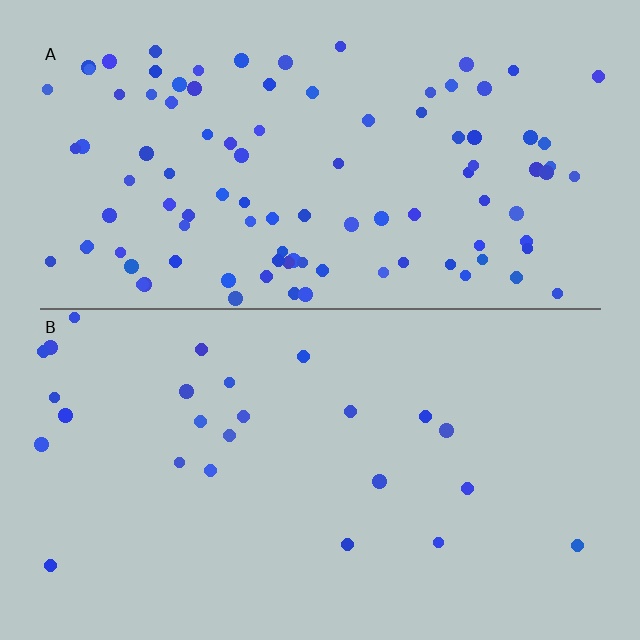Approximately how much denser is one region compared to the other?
Approximately 4.0× — region A over region B.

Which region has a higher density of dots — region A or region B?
A (the top).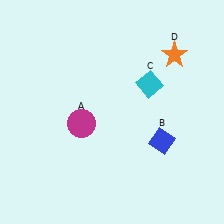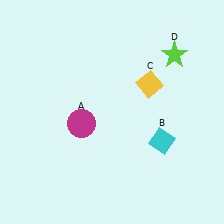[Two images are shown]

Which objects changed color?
B changed from blue to cyan. C changed from cyan to yellow. D changed from orange to lime.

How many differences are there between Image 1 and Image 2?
There are 3 differences between the two images.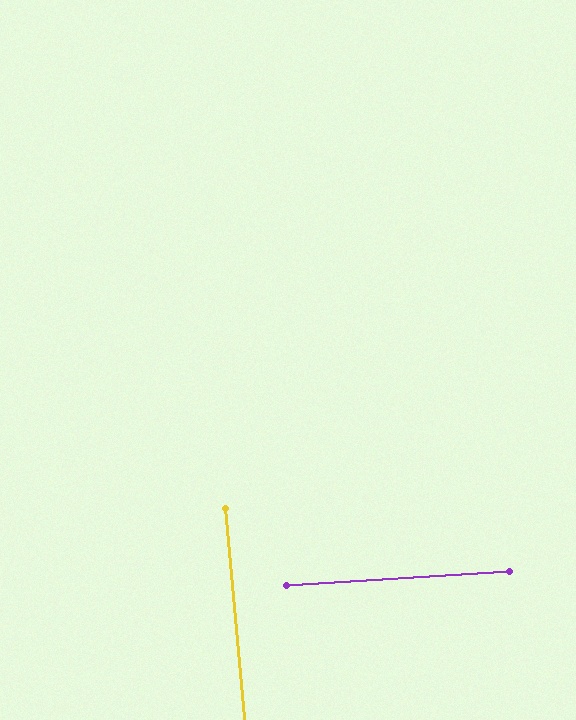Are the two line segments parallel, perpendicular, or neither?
Perpendicular — they meet at approximately 89°.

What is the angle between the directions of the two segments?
Approximately 89 degrees.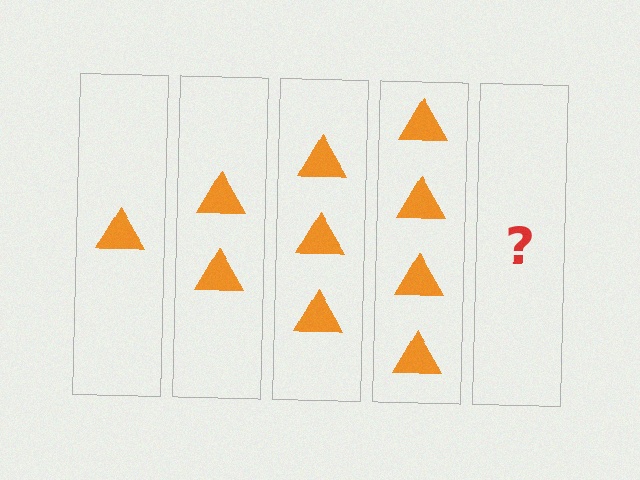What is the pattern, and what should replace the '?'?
The pattern is that each step adds one more triangle. The '?' should be 5 triangles.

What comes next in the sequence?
The next element should be 5 triangles.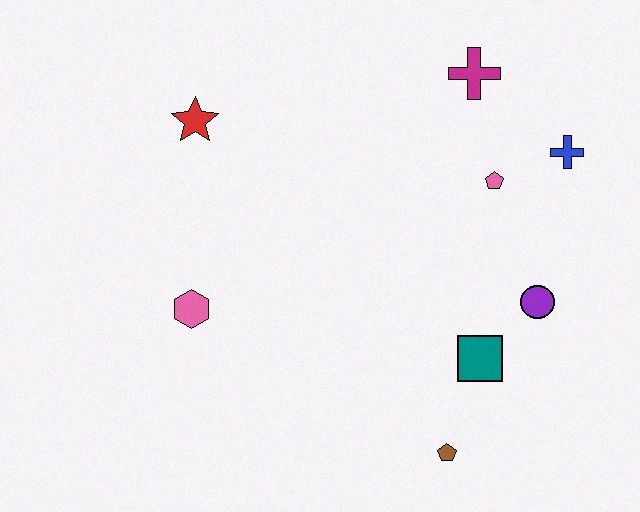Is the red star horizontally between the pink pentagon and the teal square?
No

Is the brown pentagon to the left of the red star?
No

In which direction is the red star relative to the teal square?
The red star is to the left of the teal square.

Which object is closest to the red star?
The pink hexagon is closest to the red star.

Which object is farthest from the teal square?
The red star is farthest from the teal square.